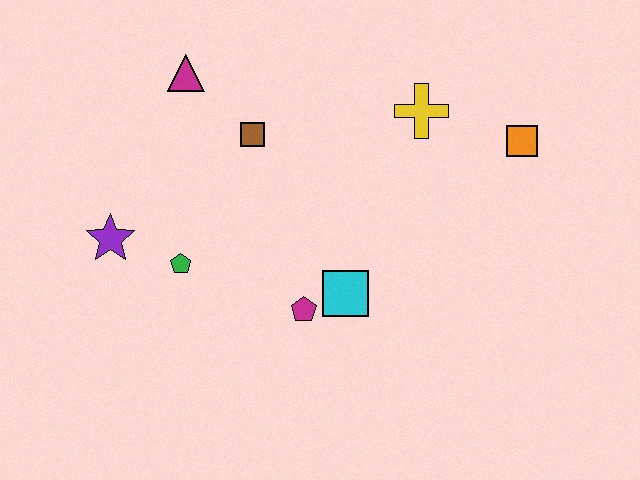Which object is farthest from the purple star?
The orange square is farthest from the purple star.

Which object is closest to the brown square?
The magenta triangle is closest to the brown square.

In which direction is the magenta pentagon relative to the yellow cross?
The magenta pentagon is below the yellow cross.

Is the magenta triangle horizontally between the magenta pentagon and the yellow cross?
No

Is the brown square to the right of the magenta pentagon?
No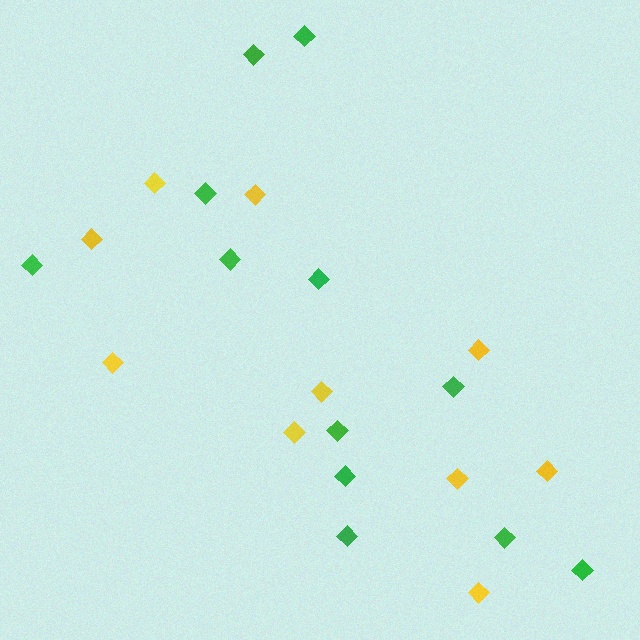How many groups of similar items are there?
There are 2 groups: one group of yellow diamonds (10) and one group of green diamonds (12).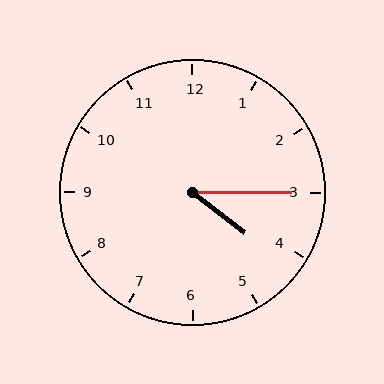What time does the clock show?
4:15.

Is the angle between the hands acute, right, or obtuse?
It is acute.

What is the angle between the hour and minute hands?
Approximately 38 degrees.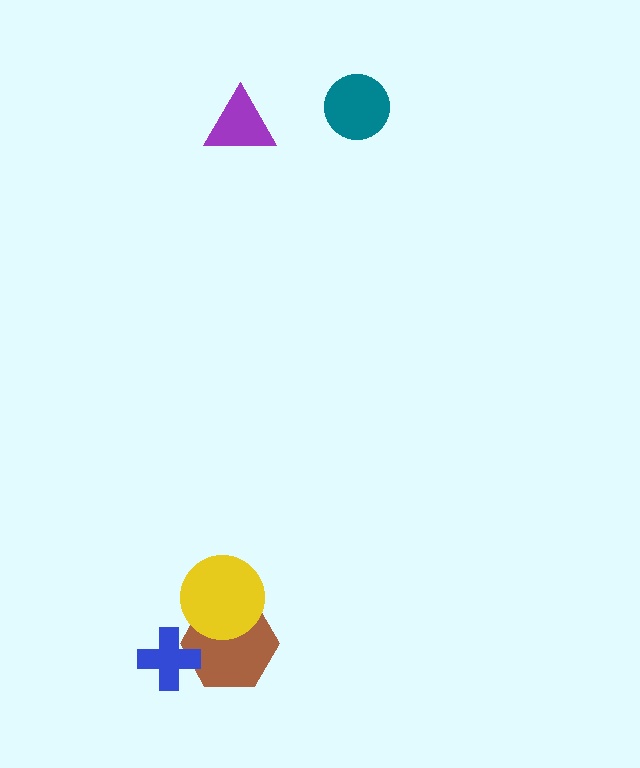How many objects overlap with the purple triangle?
0 objects overlap with the purple triangle.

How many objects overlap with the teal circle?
0 objects overlap with the teal circle.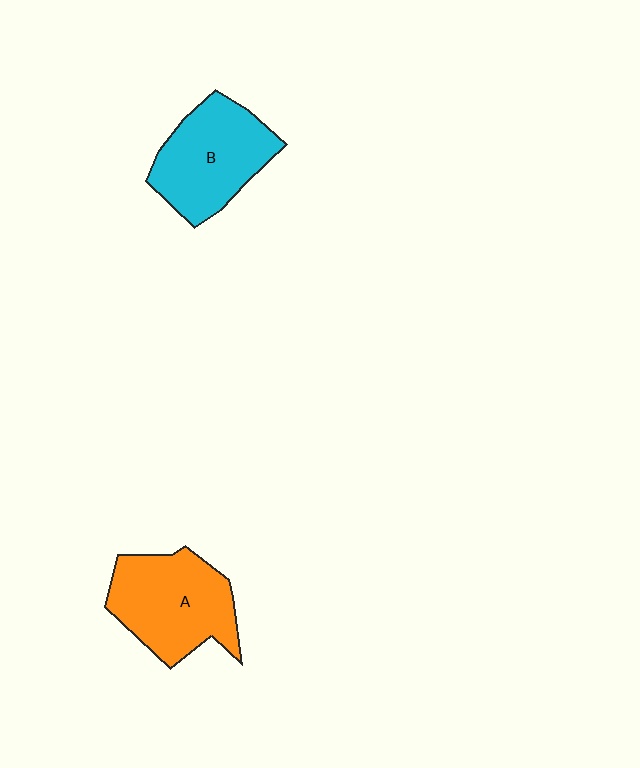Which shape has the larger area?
Shape A (orange).